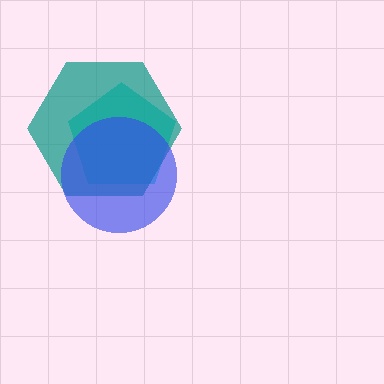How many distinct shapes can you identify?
There are 3 distinct shapes: a cyan pentagon, a teal hexagon, a blue circle.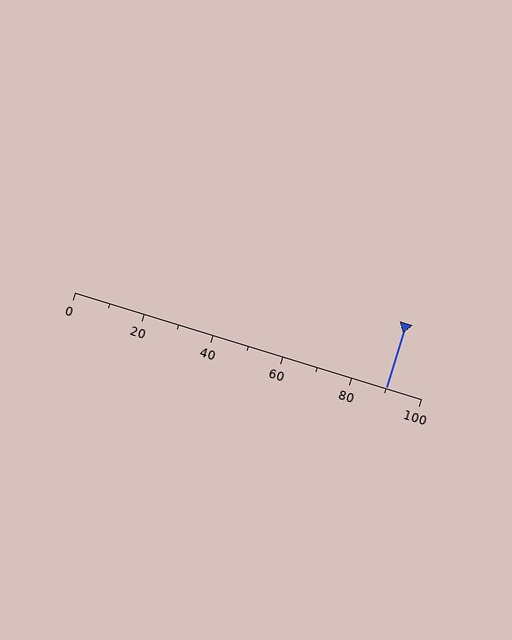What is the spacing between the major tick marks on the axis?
The major ticks are spaced 20 apart.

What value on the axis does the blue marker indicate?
The marker indicates approximately 90.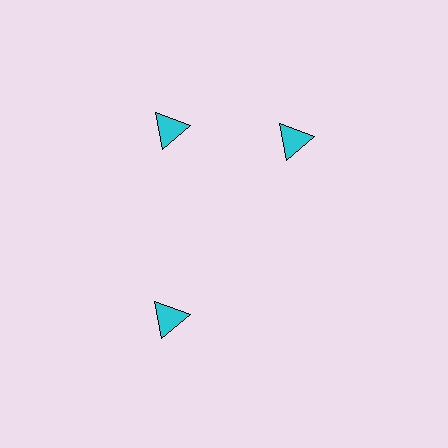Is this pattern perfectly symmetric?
No. The 3 cyan triangles are arranged in a ring, but one element near the 3 o'clock position is rotated out of alignment along the ring, breaking the 3-fold rotational symmetry.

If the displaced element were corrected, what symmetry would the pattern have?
It would have 3-fold rotational symmetry — the pattern would map onto itself every 120 degrees.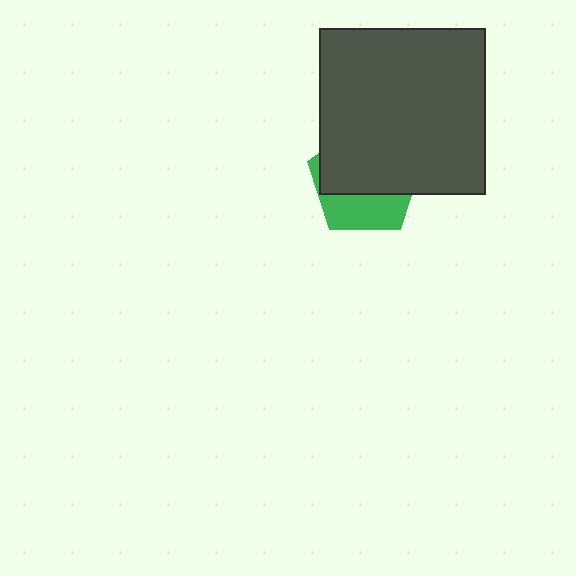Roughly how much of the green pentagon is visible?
A small part of it is visible (roughly 35%).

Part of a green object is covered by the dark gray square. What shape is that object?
It is a pentagon.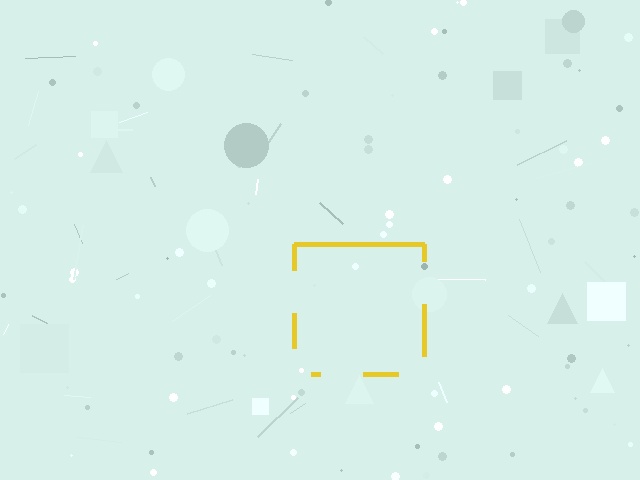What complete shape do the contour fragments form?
The contour fragments form a square.